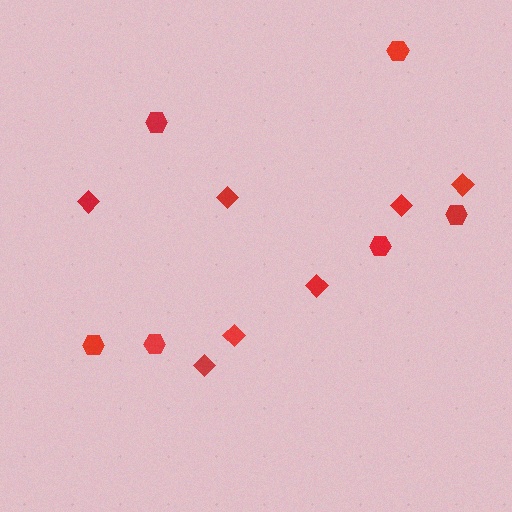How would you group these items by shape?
There are 2 groups: one group of hexagons (6) and one group of diamonds (7).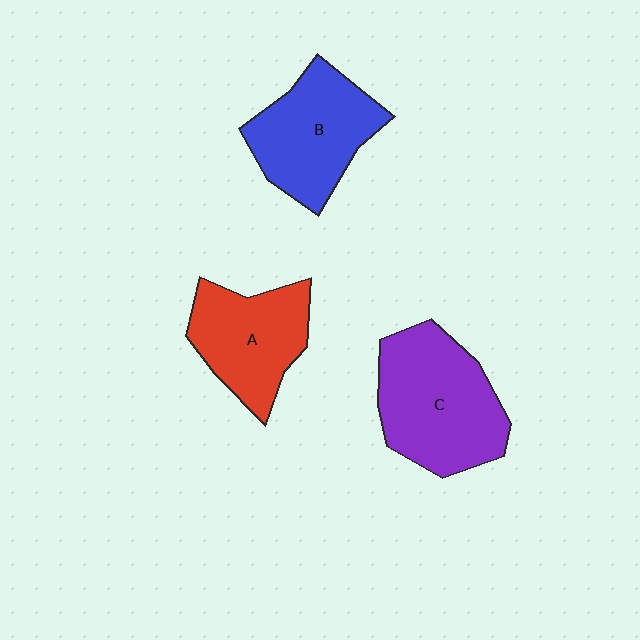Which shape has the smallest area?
Shape A (red).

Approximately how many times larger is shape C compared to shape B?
Approximately 1.2 times.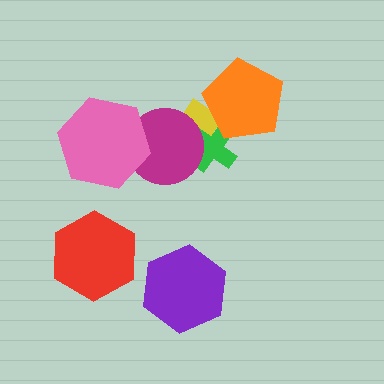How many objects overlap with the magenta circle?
3 objects overlap with the magenta circle.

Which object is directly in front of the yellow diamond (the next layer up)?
The green cross is directly in front of the yellow diamond.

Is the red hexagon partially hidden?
No, no other shape covers it.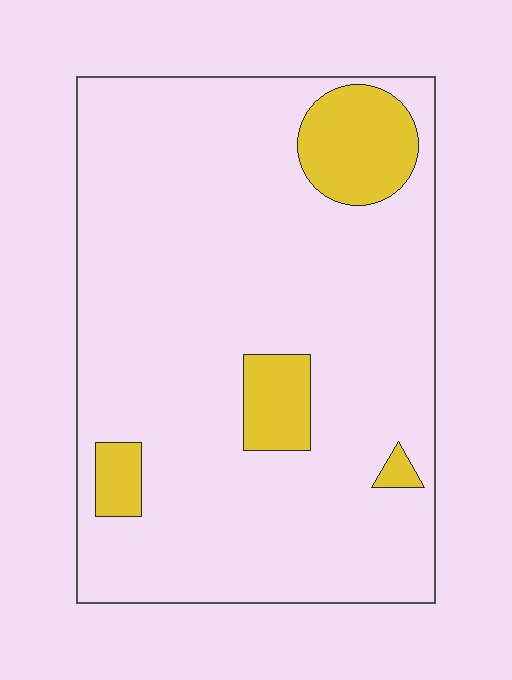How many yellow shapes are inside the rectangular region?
4.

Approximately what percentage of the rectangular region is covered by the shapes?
Approximately 10%.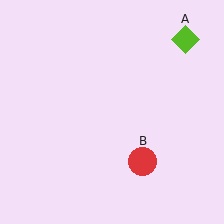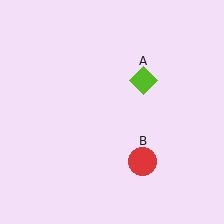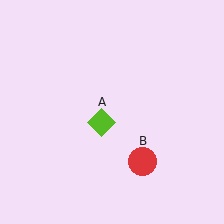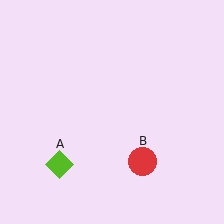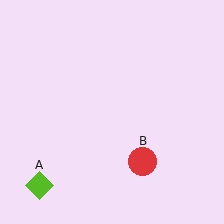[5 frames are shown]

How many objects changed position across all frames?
1 object changed position: lime diamond (object A).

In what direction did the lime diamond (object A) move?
The lime diamond (object A) moved down and to the left.